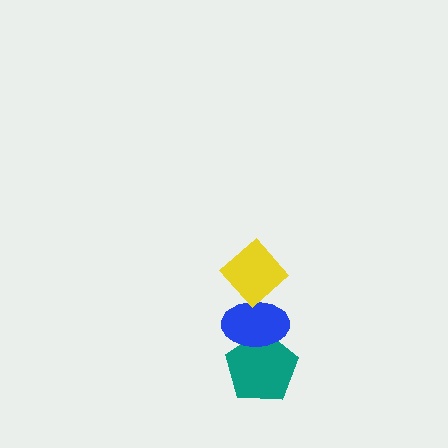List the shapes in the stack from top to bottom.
From top to bottom: the yellow diamond, the blue ellipse, the teal pentagon.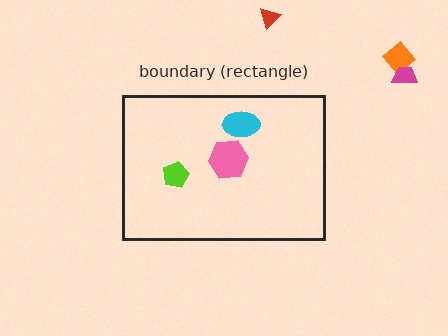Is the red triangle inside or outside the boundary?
Outside.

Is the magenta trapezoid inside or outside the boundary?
Outside.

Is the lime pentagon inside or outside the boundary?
Inside.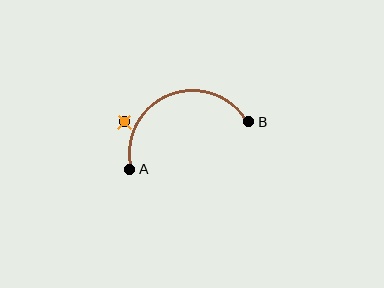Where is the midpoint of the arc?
The arc midpoint is the point on the curve farthest from the straight line joining A and B. It sits above that line.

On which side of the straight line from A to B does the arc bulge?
The arc bulges above the straight line connecting A and B.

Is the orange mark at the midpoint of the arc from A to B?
No — the orange mark does not lie on the arc at all. It sits slightly outside the curve.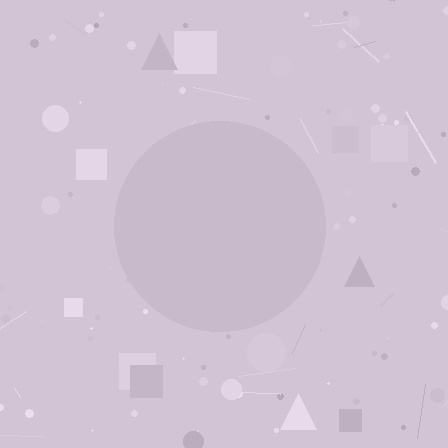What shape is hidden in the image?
A circle is hidden in the image.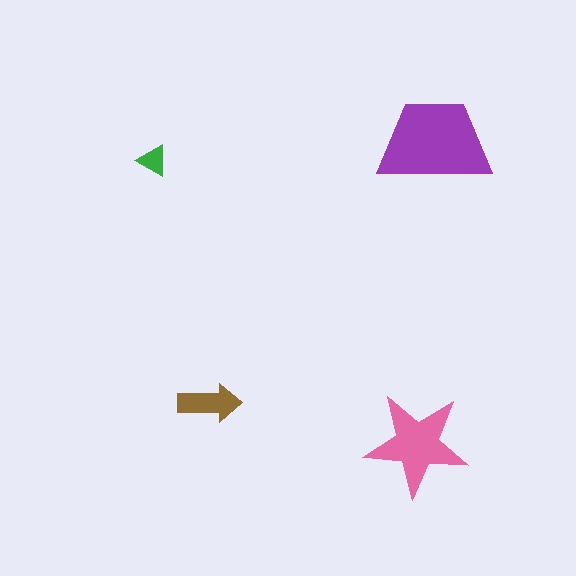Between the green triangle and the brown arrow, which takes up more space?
The brown arrow.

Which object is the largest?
The purple trapezoid.